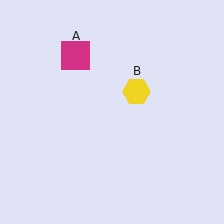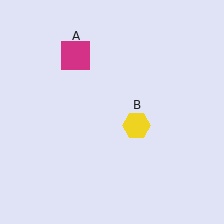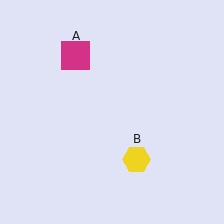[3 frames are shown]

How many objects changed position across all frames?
1 object changed position: yellow hexagon (object B).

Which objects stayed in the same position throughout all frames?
Magenta square (object A) remained stationary.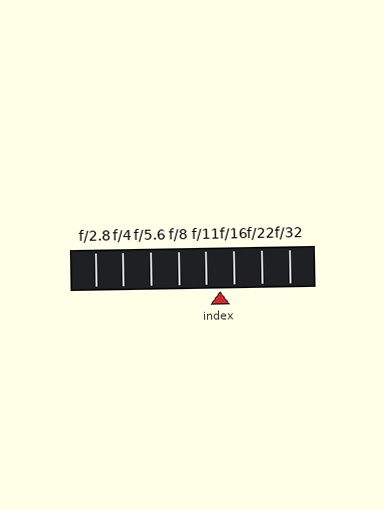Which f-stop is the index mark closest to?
The index mark is closest to f/11.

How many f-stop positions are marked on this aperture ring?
There are 8 f-stop positions marked.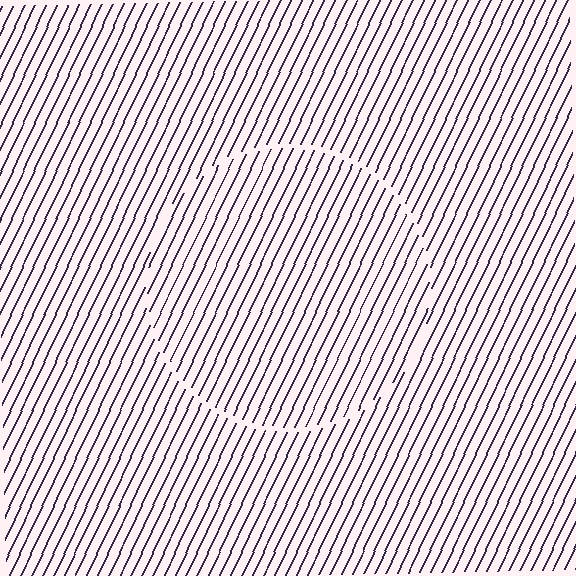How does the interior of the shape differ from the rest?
The interior of the shape contains the same grating, shifted by half a period — the contour is defined by the phase discontinuity where line-ends from the inner and outer gratings abut.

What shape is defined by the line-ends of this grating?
An illusory circle. The interior of the shape contains the same grating, shifted by half a period — the contour is defined by the phase discontinuity where line-ends from the inner and outer gratings abut.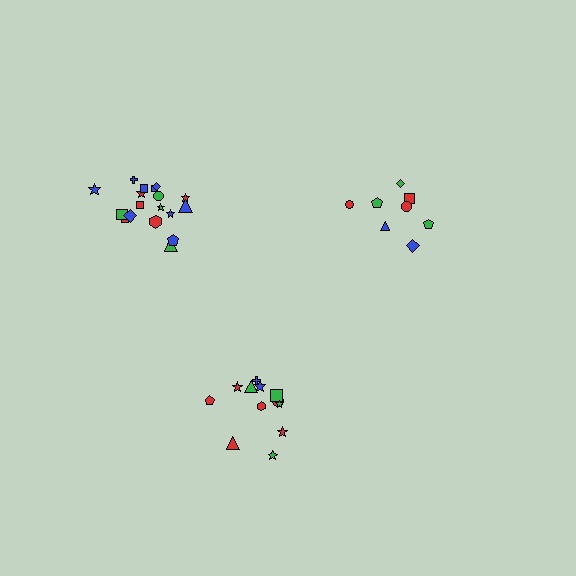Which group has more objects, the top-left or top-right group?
The top-left group.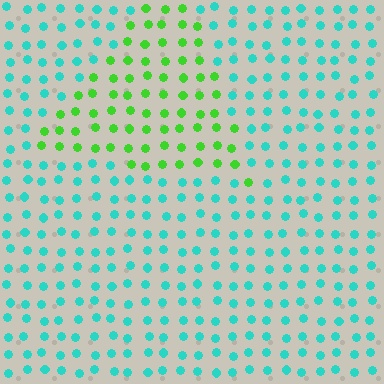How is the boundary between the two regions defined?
The boundary is defined purely by a slight shift in hue (about 60 degrees). Spacing, size, and orientation are identical on both sides.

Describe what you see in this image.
The image is filled with small cyan elements in a uniform arrangement. A triangle-shaped region is visible where the elements are tinted to a slightly different hue, forming a subtle color boundary.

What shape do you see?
I see a triangle.